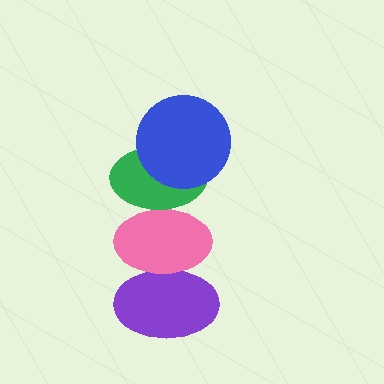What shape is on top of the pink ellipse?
The green ellipse is on top of the pink ellipse.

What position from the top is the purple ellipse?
The purple ellipse is 4th from the top.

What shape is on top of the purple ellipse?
The pink ellipse is on top of the purple ellipse.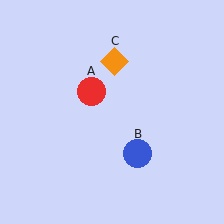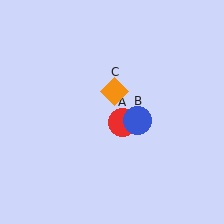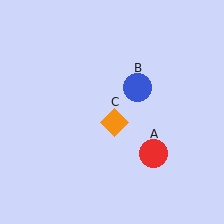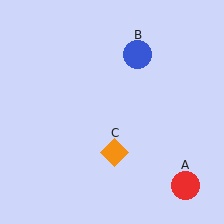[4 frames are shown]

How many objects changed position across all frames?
3 objects changed position: red circle (object A), blue circle (object B), orange diamond (object C).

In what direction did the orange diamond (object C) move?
The orange diamond (object C) moved down.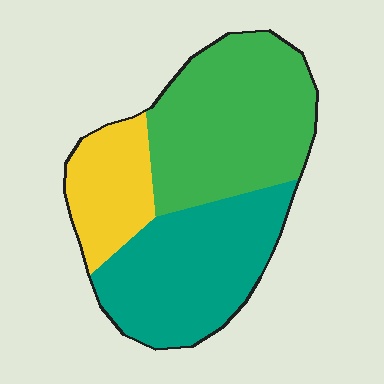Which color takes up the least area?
Yellow, at roughly 20%.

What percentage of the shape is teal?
Teal covers 38% of the shape.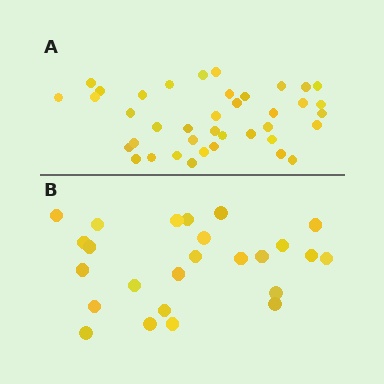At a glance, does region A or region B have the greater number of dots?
Region A (the top region) has more dots.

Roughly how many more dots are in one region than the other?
Region A has approximately 15 more dots than region B.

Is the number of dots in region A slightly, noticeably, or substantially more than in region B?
Region A has substantially more. The ratio is roughly 1.6 to 1.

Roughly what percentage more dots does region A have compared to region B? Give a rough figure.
About 55% more.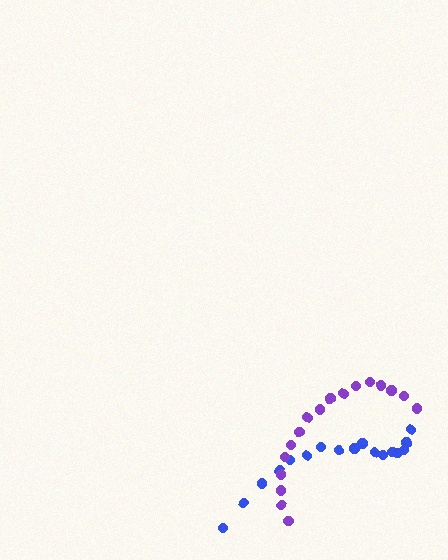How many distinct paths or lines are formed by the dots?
There are 2 distinct paths.